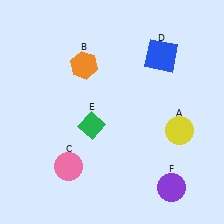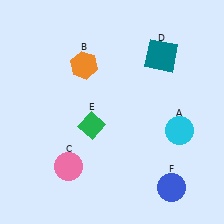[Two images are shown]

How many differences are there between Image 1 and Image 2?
There are 3 differences between the two images.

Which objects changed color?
A changed from yellow to cyan. D changed from blue to teal. F changed from purple to blue.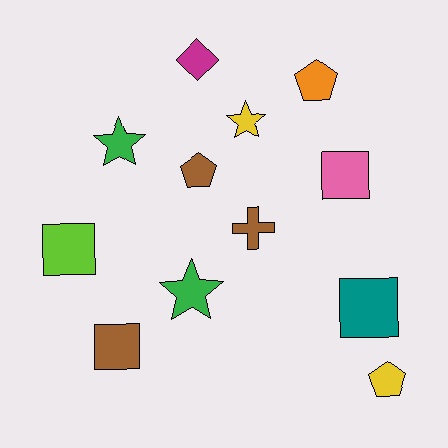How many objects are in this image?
There are 12 objects.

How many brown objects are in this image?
There are 3 brown objects.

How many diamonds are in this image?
There is 1 diamond.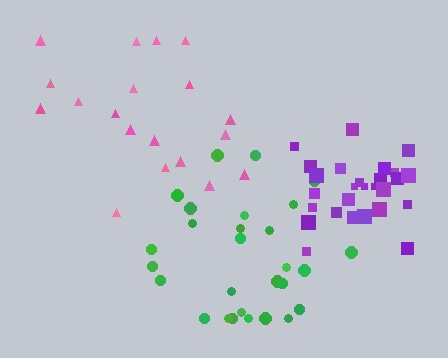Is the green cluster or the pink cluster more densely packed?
Green.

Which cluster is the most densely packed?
Purple.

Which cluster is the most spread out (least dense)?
Pink.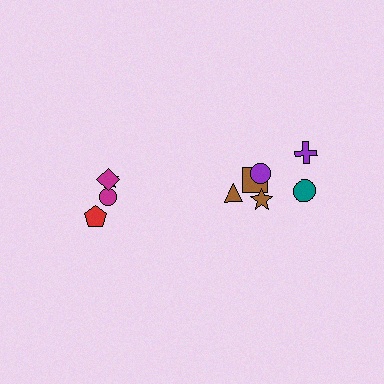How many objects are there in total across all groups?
There are 10 objects.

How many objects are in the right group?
There are 6 objects.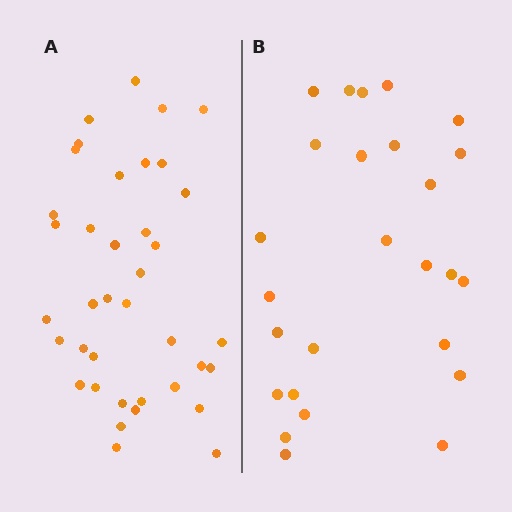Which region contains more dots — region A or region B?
Region A (the left region) has more dots.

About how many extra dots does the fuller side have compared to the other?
Region A has roughly 12 or so more dots than region B.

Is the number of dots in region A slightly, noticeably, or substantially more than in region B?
Region A has substantially more. The ratio is roughly 1.5 to 1.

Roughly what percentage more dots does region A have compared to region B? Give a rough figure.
About 45% more.